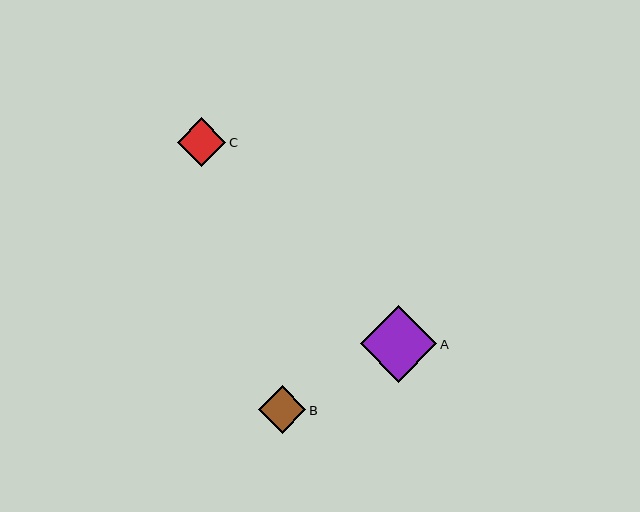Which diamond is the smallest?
Diamond B is the smallest with a size of approximately 47 pixels.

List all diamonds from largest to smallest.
From largest to smallest: A, C, B.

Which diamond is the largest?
Diamond A is the largest with a size of approximately 76 pixels.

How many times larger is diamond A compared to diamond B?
Diamond A is approximately 1.6 times the size of diamond B.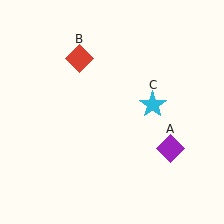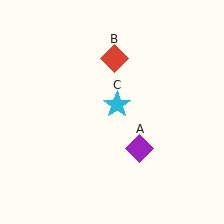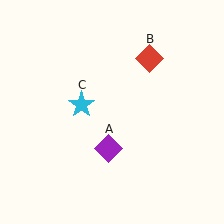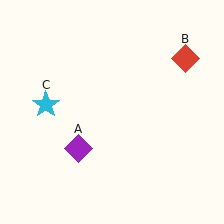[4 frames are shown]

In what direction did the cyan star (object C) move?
The cyan star (object C) moved left.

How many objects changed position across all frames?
3 objects changed position: purple diamond (object A), red diamond (object B), cyan star (object C).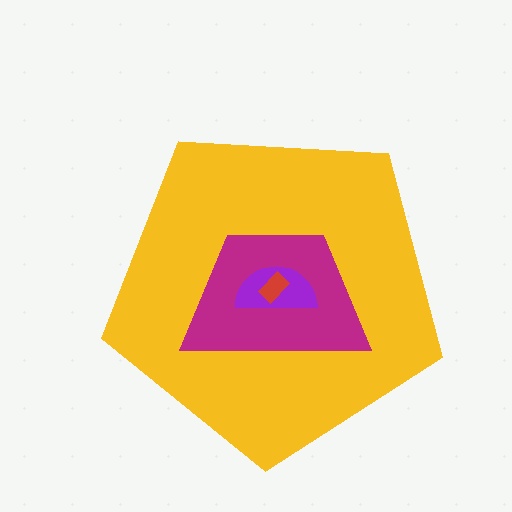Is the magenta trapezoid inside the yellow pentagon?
Yes.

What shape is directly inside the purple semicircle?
The red rectangle.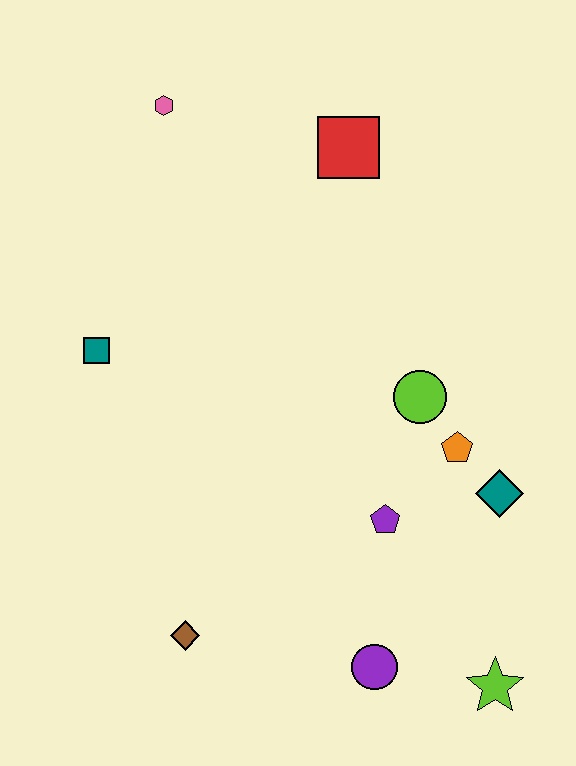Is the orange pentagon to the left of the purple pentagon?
No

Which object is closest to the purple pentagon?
The orange pentagon is closest to the purple pentagon.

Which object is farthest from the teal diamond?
The pink hexagon is farthest from the teal diamond.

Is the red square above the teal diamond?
Yes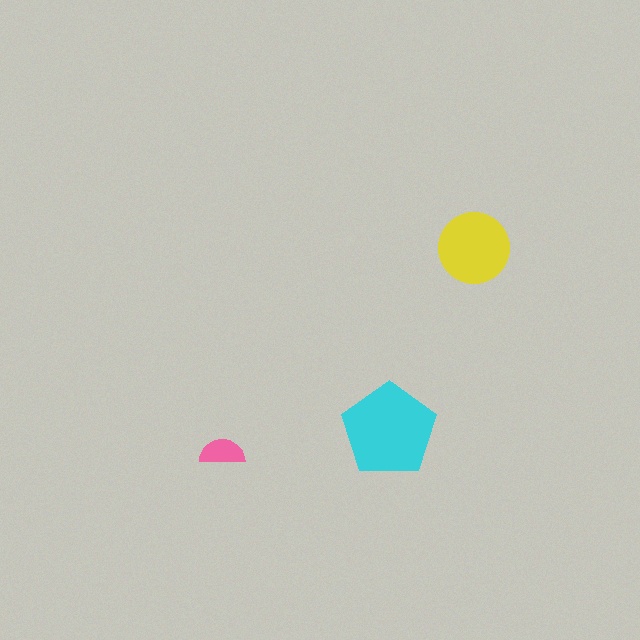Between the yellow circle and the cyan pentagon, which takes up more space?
The cyan pentagon.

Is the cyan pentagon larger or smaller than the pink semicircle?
Larger.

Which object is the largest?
The cyan pentagon.